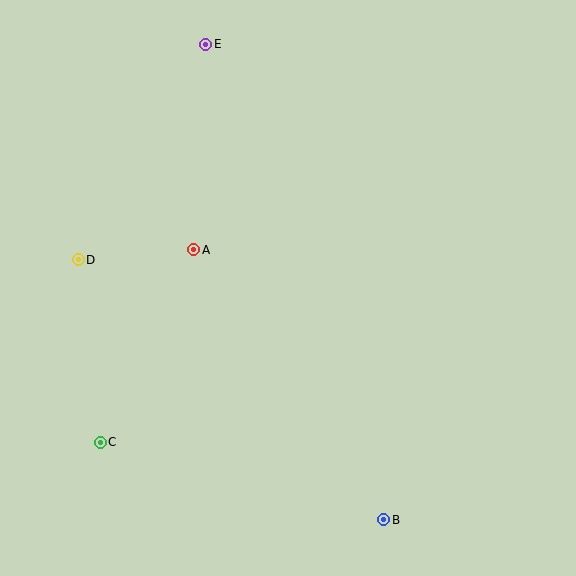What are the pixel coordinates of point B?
Point B is at (384, 520).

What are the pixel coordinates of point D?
Point D is at (78, 260).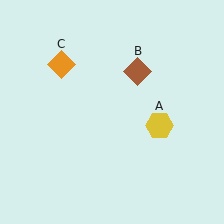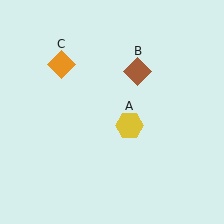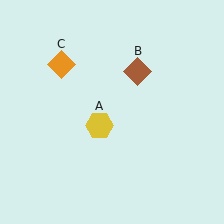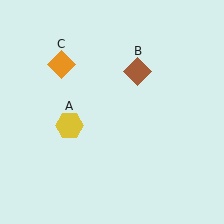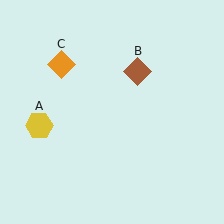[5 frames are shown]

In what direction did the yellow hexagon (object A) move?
The yellow hexagon (object A) moved left.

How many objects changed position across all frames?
1 object changed position: yellow hexagon (object A).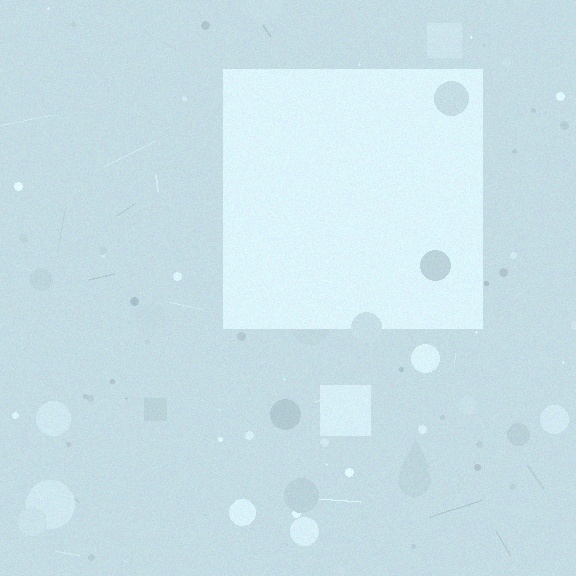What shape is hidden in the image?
A square is hidden in the image.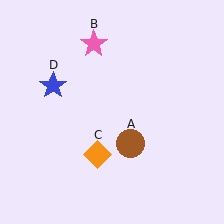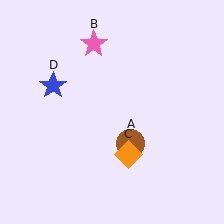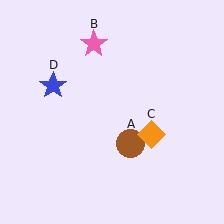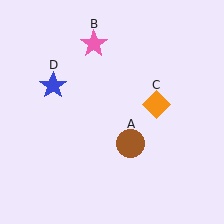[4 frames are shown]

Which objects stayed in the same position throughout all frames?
Brown circle (object A) and pink star (object B) and blue star (object D) remained stationary.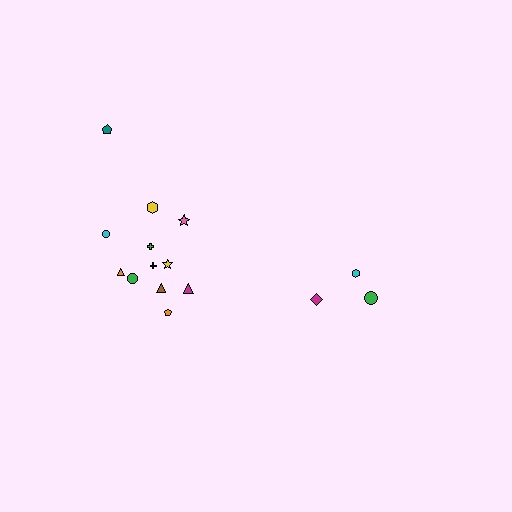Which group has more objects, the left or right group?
The left group.